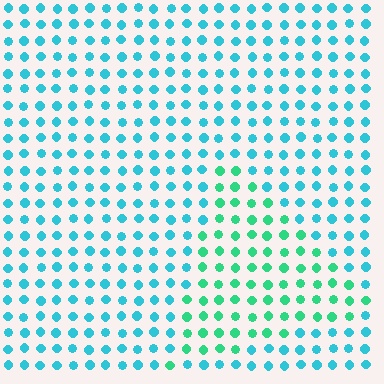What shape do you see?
I see a triangle.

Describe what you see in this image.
The image is filled with small cyan elements in a uniform arrangement. A triangle-shaped region is visible where the elements are tinted to a slightly different hue, forming a subtle color boundary.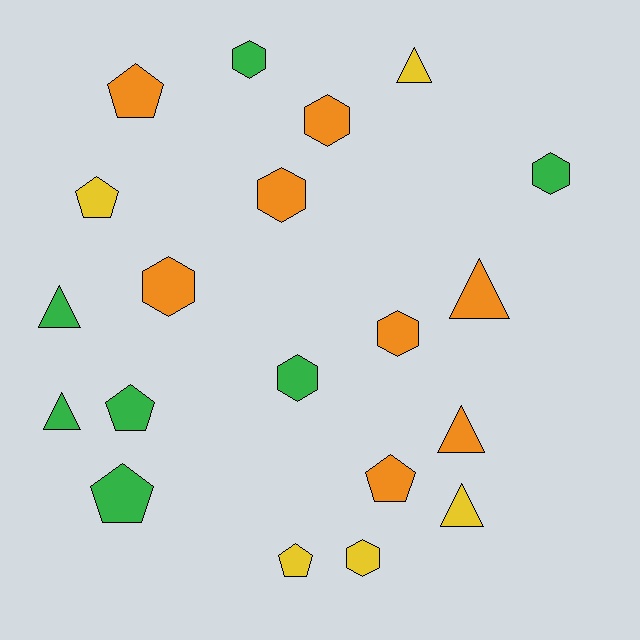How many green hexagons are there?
There are 3 green hexagons.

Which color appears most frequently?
Orange, with 8 objects.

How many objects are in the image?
There are 20 objects.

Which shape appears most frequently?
Hexagon, with 8 objects.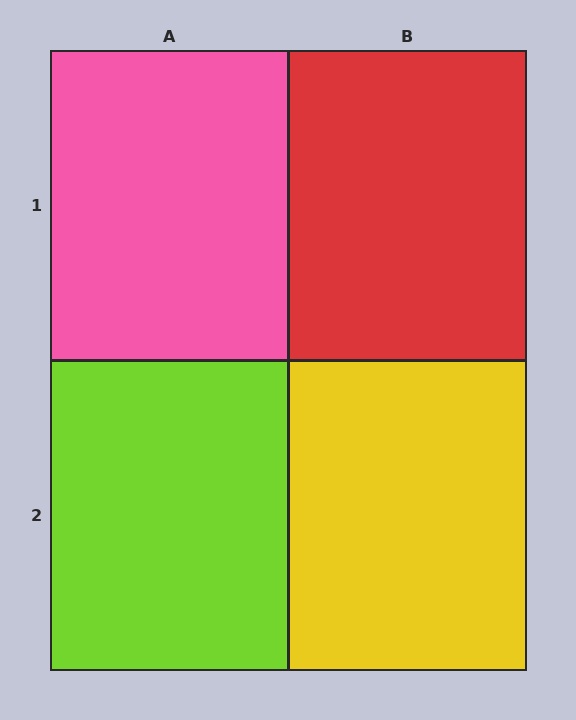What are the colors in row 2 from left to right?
Lime, yellow.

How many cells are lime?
1 cell is lime.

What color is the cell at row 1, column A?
Pink.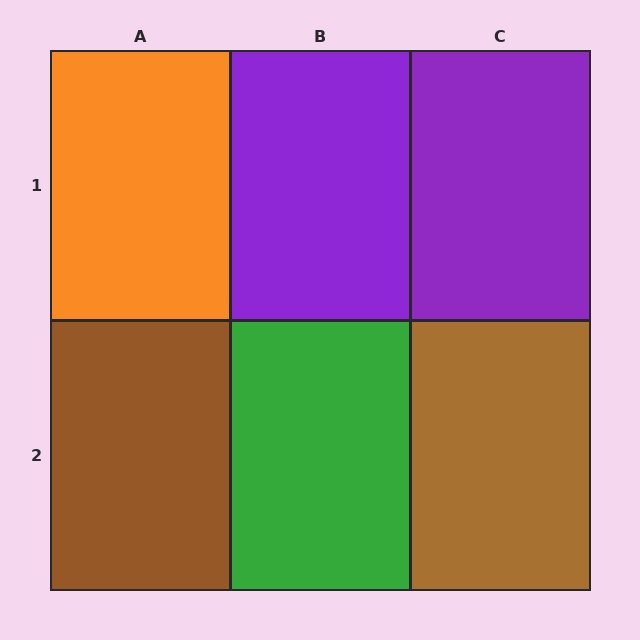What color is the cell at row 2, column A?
Brown.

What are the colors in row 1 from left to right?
Orange, purple, purple.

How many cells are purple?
2 cells are purple.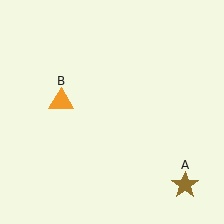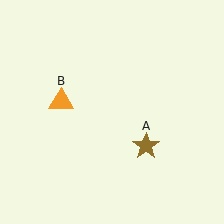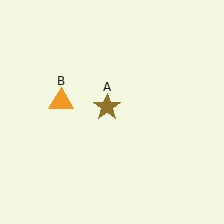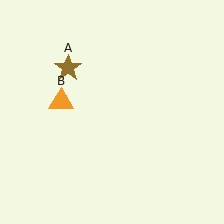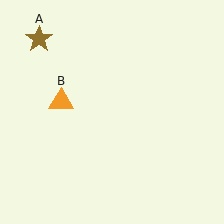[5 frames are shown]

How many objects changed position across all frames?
1 object changed position: brown star (object A).